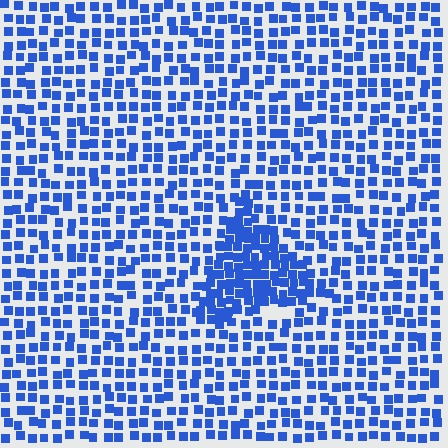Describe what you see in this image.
The image contains small blue elements arranged at two different densities. A triangle-shaped region is visible where the elements are more densely packed than the surrounding area.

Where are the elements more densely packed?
The elements are more densely packed inside the triangle boundary.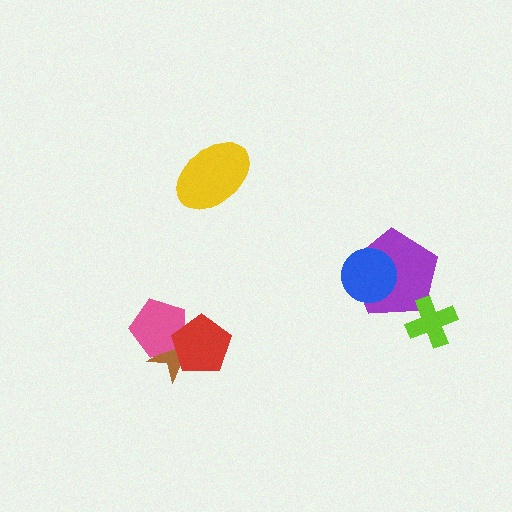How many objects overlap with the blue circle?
1 object overlaps with the blue circle.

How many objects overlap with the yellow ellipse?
0 objects overlap with the yellow ellipse.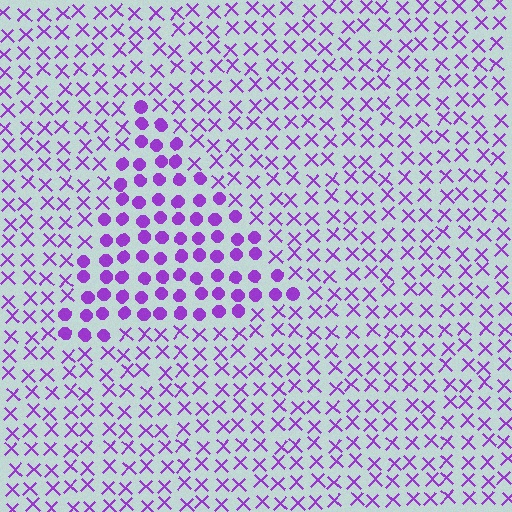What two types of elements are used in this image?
The image uses circles inside the triangle region and X marks outside it.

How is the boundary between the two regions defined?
The boundary is defined by a change in element shape: circles inside vs. X marks outside. All elements share the same color and spacing.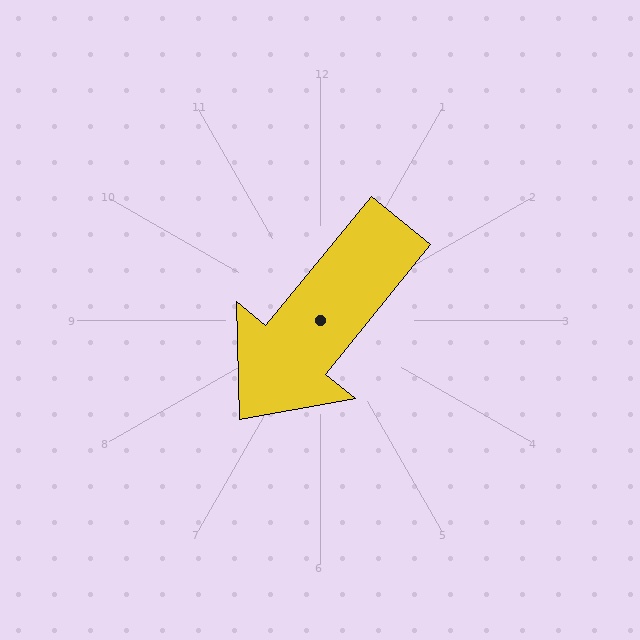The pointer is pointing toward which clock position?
Roughly 7 o'clock.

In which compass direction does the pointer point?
Southwest.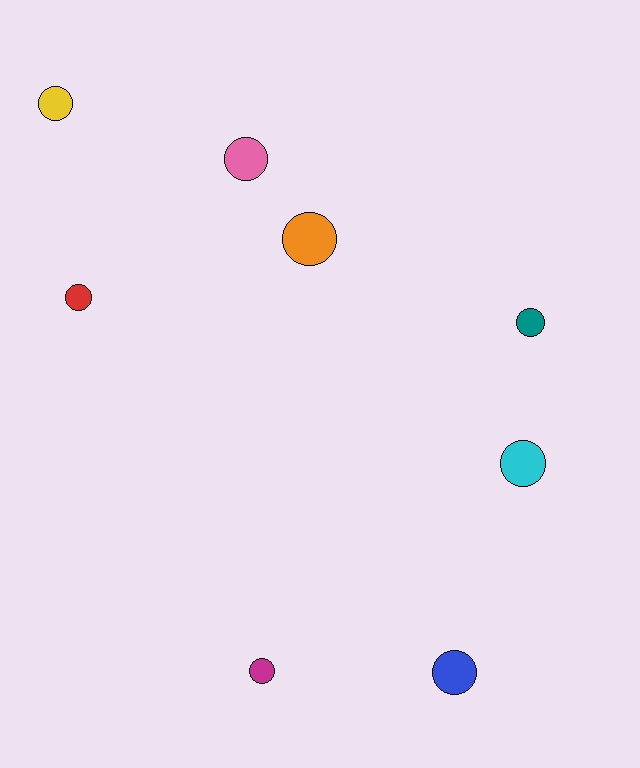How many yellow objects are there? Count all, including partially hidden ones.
There is 1 yellow object.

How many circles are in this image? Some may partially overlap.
There are 8 circles.